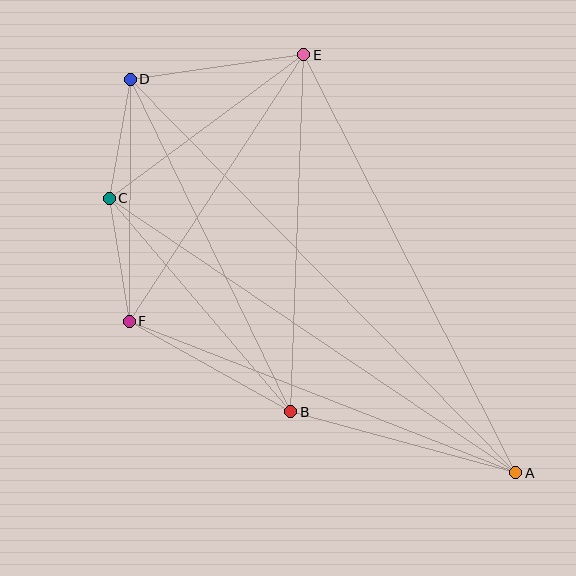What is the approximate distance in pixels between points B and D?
The distance between B and D is approximately 369 pixels.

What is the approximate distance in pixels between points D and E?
The distance between D and E is approximately 175 pixels.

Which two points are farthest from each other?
Points A and D are farthest from each other.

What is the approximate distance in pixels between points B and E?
The distance between B and E is approximately 357 pixels.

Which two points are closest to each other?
Points C and D are closest to each other.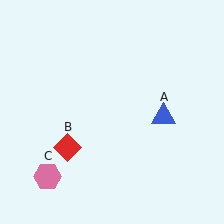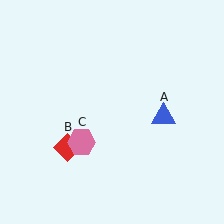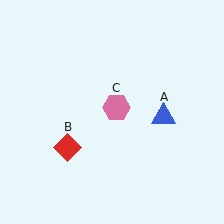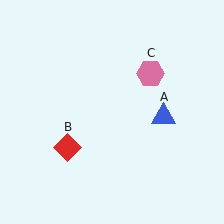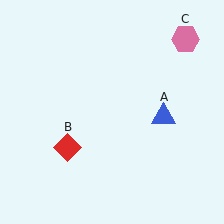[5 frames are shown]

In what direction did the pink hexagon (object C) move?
The pink hexagon (object C) moved up and to the right.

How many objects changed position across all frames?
1 object changed position: pink hexagon (object C).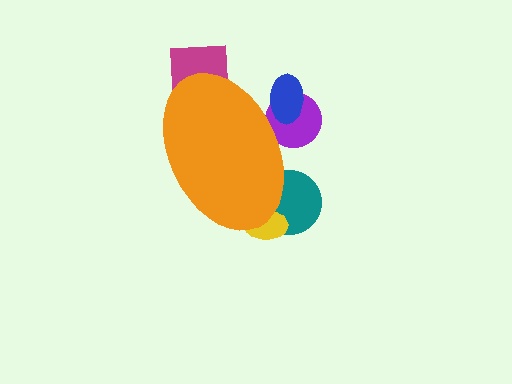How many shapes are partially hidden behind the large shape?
5 shapes are partially hidden.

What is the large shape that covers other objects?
An orange ellipse.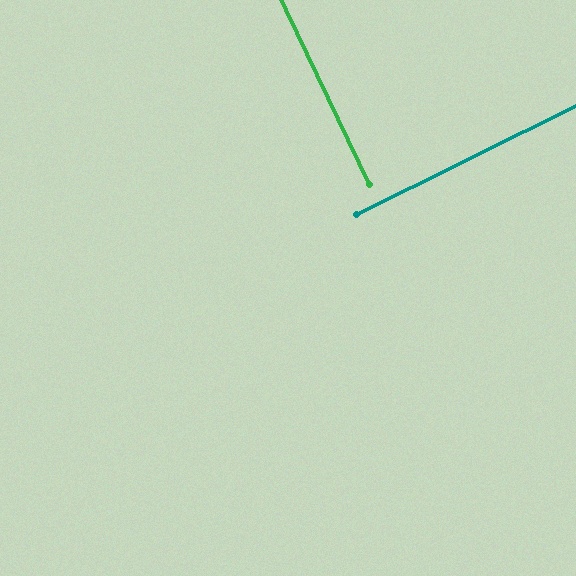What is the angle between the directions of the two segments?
Approximately 89 degrees.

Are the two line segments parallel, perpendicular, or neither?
Perpendicular — they meet at approximately 89°.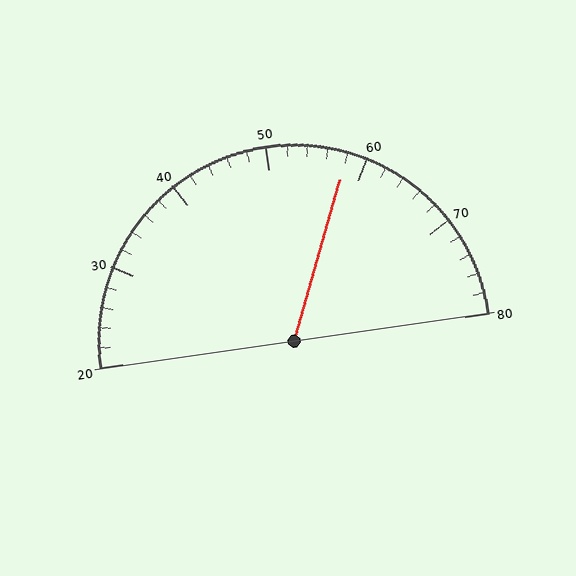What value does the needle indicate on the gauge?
The needle indicates approximately 58.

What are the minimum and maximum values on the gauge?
The gauge ranges from 20 to 80.